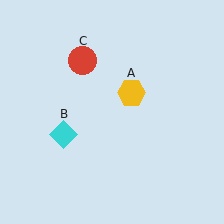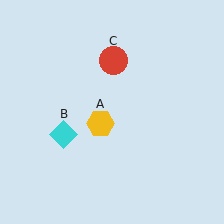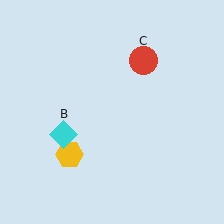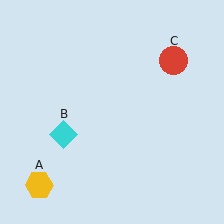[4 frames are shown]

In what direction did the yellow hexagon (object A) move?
The yellow hexagon (object A) moved down and to the left.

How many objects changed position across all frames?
2 objects changed position: yellow hexagon (object A), red circle (object C).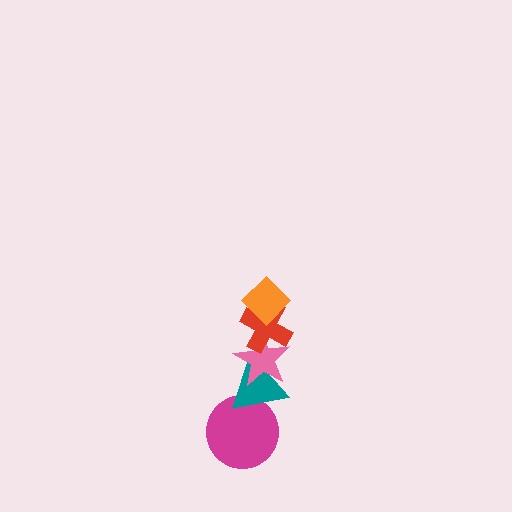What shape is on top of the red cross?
The orange diamond is on top of the red cross.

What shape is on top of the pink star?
The red cross is on top of the pink star.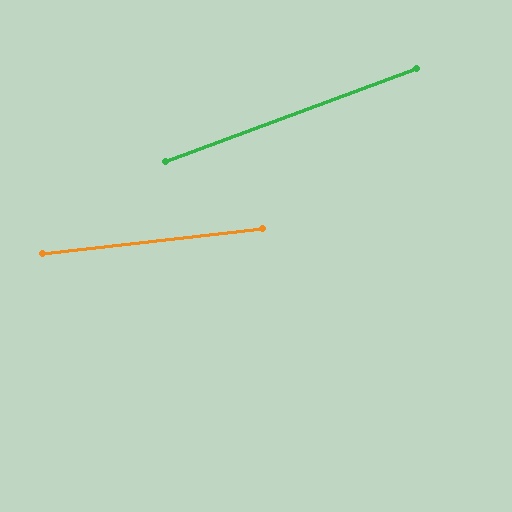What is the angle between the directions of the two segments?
Approximately 14 degrees.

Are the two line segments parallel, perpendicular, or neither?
Neither parallel nor perpendicular — they differ by about 14°.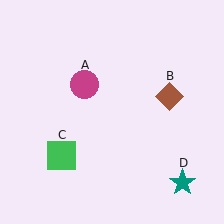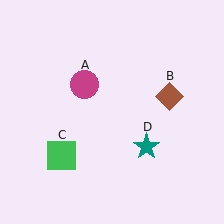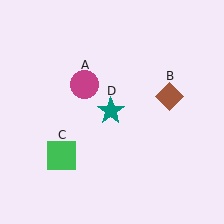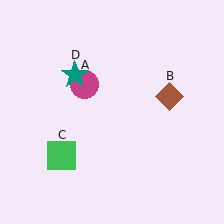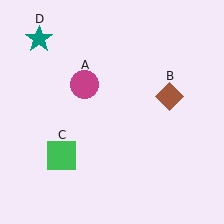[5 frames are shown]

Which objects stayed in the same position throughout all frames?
Magenta circle (object A) and brown diamond (object B) and green square (object C) remained stationary.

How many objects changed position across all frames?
1 object changed position: teal star (object D).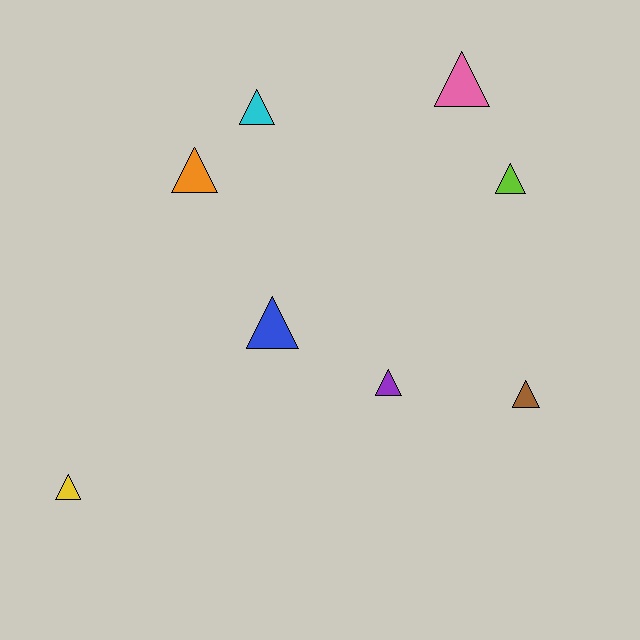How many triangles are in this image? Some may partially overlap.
There are 8 triangles.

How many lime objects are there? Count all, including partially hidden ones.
There is 1 lime object.